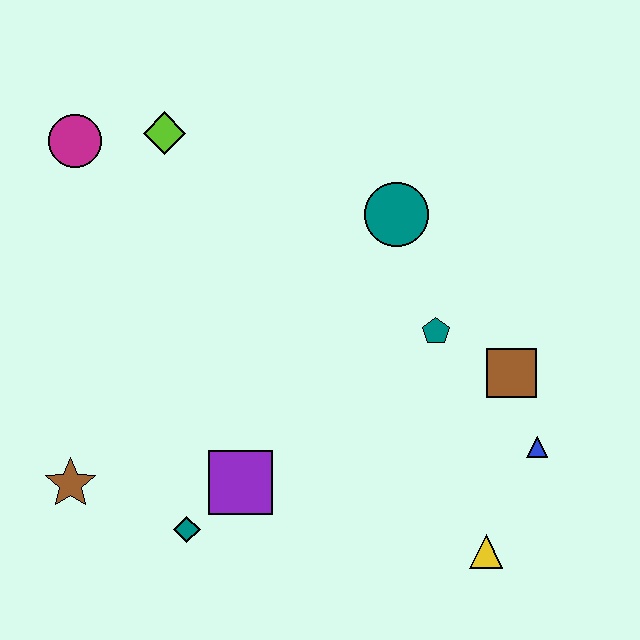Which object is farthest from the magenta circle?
The yellow triangle is farthest from the magenta circle.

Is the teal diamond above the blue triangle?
No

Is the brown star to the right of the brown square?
No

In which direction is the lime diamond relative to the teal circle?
The lime diamond is to the left of the teal circle.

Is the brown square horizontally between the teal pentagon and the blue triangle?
Yes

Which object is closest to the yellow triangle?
The blue triangle is closest to the yellow triangle.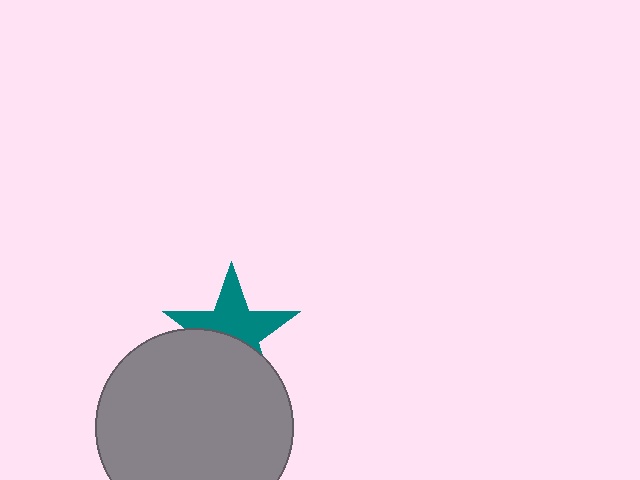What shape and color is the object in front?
The object in front is a gray circle.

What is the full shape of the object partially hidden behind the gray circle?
The partially hidden object is a teal star.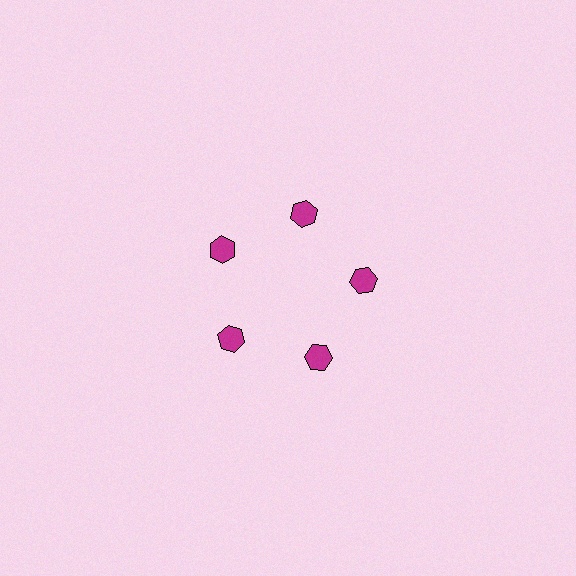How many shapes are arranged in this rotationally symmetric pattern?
There are 5 shapes, arranged in 5 groups of 1.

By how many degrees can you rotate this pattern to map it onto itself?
The pattern maps onto itself every 72 degrees of rotation.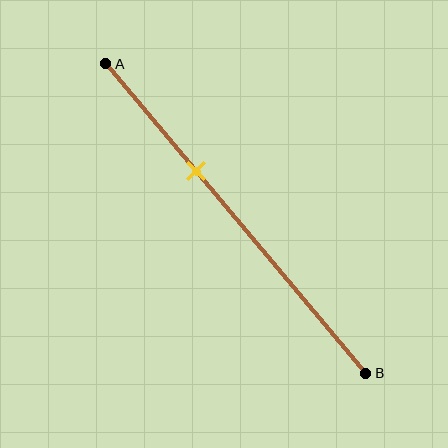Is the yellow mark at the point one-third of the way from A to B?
Yes, the mark is approximately at the one-third point.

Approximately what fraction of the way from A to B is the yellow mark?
The yellow mark is approximately 35% of the way from A to B.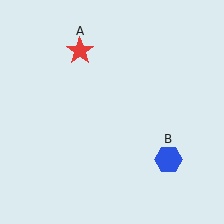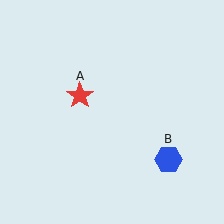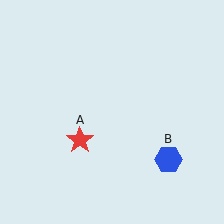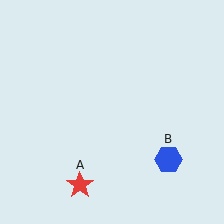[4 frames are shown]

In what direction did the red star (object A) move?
The red star (object A) moved down.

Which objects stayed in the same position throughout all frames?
Blue hexagon (object B) remained stationary.